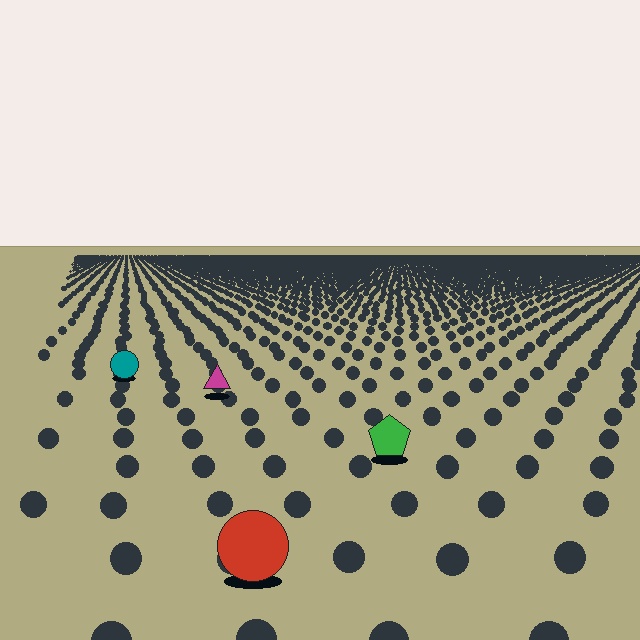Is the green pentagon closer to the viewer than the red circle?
No. The red circle is closer — you can tell from the texture gradient: the ground texture is coarser near it.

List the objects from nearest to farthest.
From nearest to farthest: the red circle, the green pentagon, the magenta triangle, the teal circle.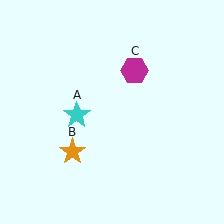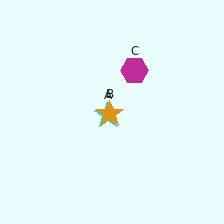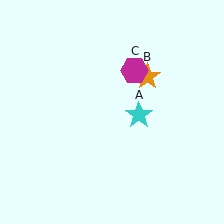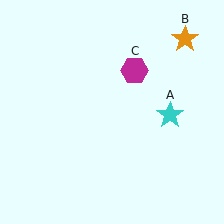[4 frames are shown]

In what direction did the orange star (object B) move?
The orange star (object B) moved up and to the right.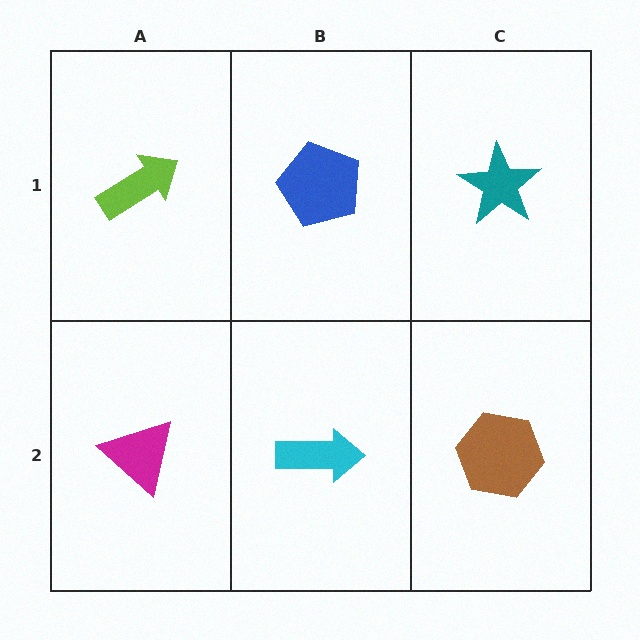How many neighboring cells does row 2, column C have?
2.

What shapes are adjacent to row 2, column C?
A teal star (row 1, column C), a cyan arrow (row 2, column B).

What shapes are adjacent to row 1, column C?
A brown hexagon (row 2, column C), a blue pentagon (row 1, column B).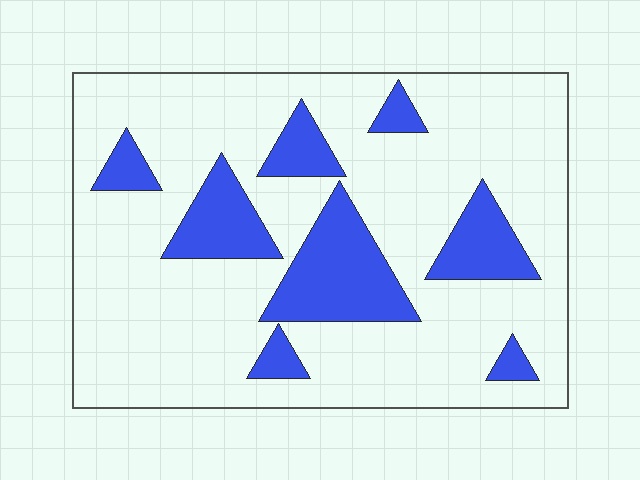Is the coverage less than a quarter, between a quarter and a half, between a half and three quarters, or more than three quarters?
Less than a quarter.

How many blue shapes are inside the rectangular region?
8.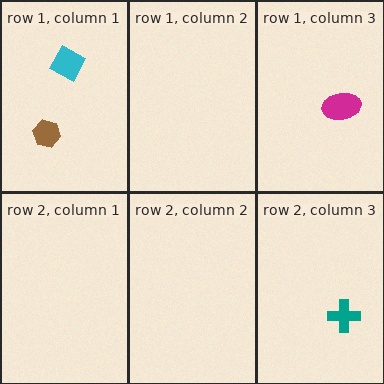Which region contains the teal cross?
The row 2, column 3 region.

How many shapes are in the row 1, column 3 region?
1.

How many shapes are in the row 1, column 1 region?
2.